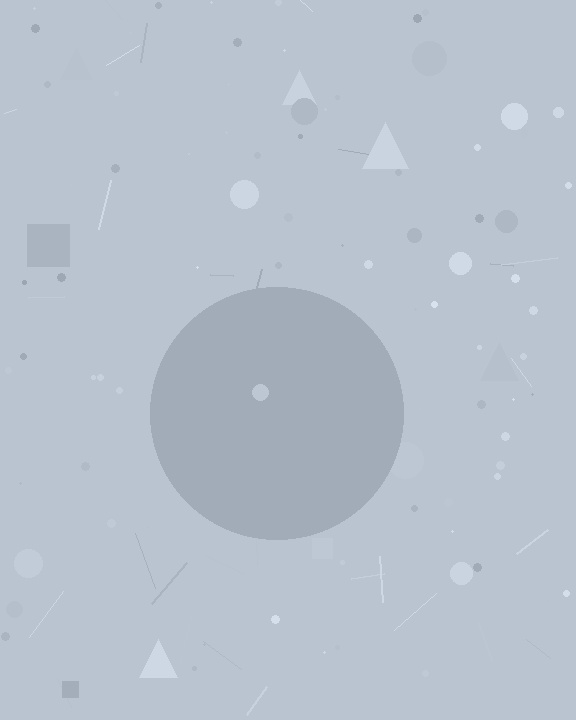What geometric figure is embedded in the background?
A circle is embedded in the background.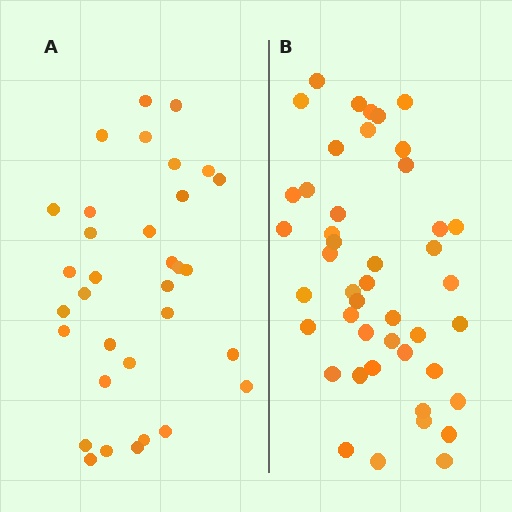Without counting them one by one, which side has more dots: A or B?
Region B (the right region) has more dots.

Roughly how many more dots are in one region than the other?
Region B has roughly 12 or so more dots than region A.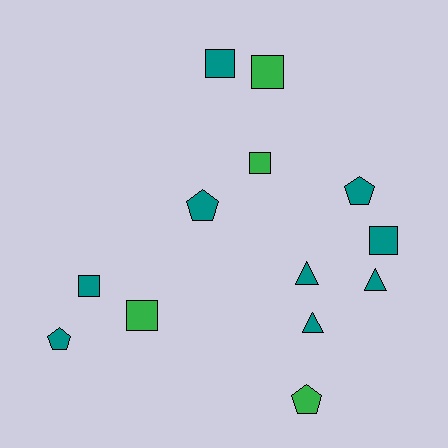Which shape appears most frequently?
Square, with 6 objects.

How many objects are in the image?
There are 13 objects.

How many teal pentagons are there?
There are 3 teal pentagons.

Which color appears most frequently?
Teal, with 9 objects.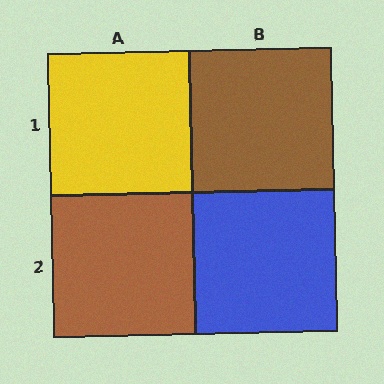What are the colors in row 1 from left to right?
Yellow, brown.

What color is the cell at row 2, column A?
Brown.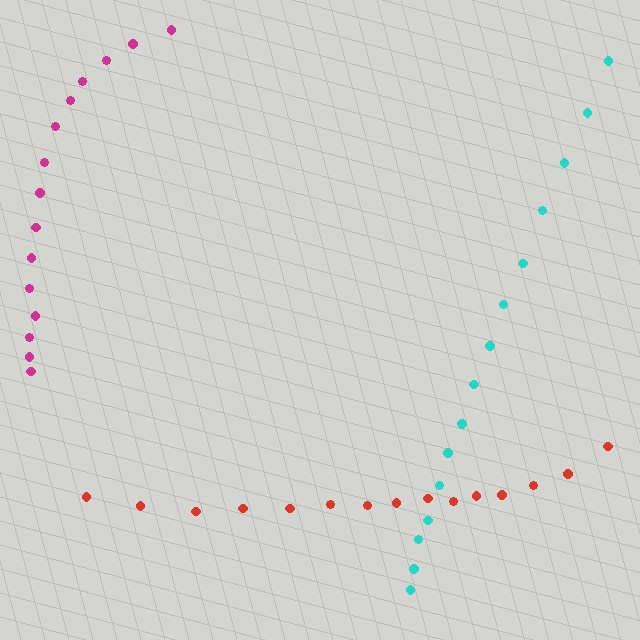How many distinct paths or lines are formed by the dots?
There are 3 distinct paths.